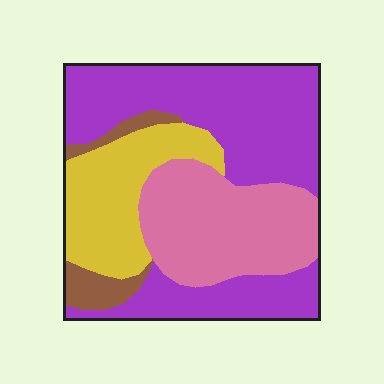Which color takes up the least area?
Brown, at roughly 5%.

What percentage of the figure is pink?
Pink takes up about one quarter (1/4) of the figure.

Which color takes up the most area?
Purple, at roughly 45%.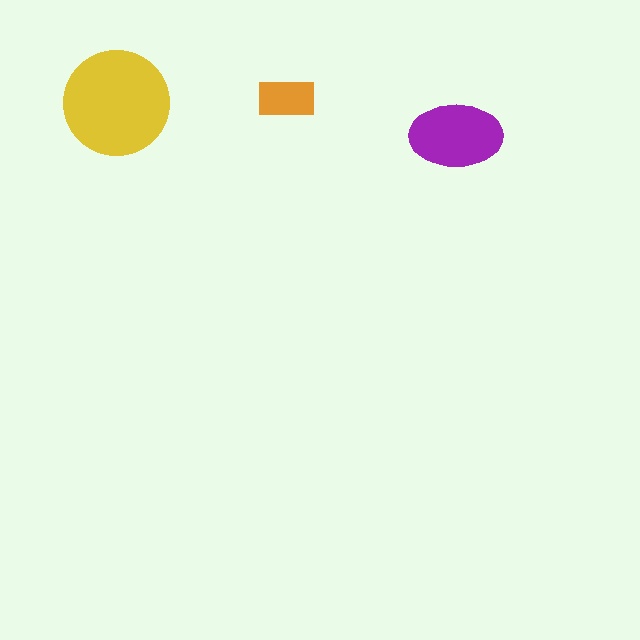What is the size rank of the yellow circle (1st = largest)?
1st.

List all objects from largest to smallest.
The yellow circle, the purple ellipse, the orange rectangle.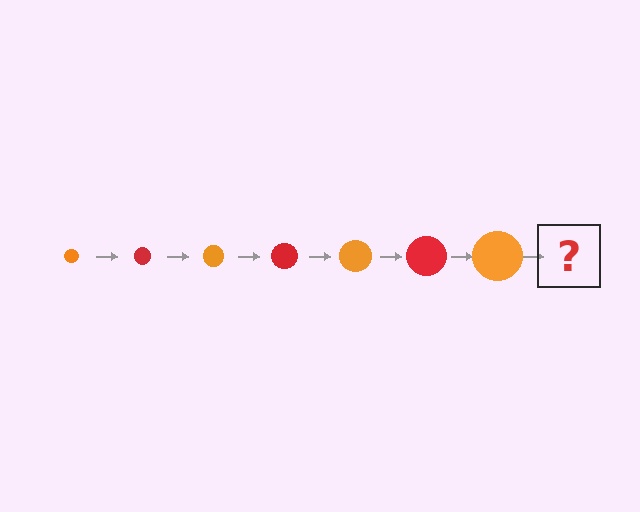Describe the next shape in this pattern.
It should be a red circle, larger than the previous one.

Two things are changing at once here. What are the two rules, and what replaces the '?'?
The two rules are that the circle grows larger each step and the color cycles through orange and red. The '?' should be a red circle, larger than the previous one.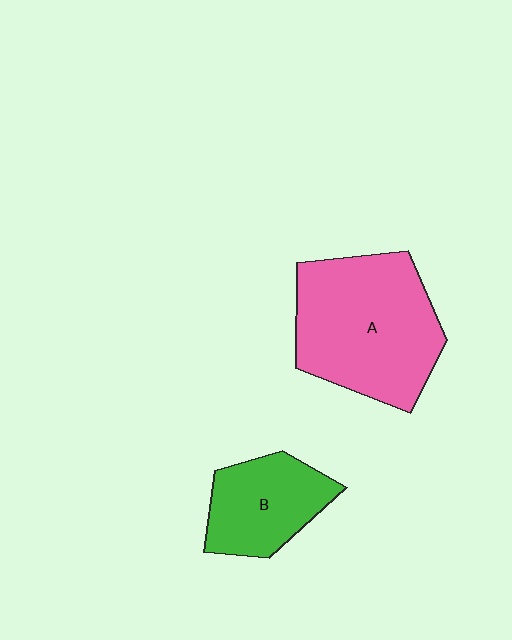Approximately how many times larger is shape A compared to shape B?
Approximately 1.8 times.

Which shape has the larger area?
Shape A (pink).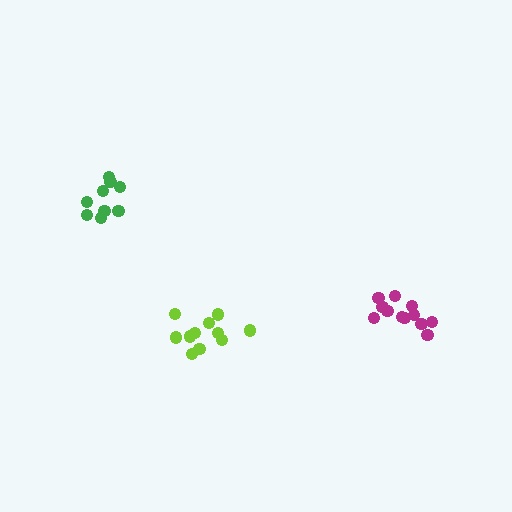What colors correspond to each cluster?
The clusters are colored: magenta, green, lime.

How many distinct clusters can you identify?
There are 3 distinct clusters.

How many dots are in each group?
Group 1: 12 dots, Group 2: 9 dots, Group 3: 12 dots (33 total).